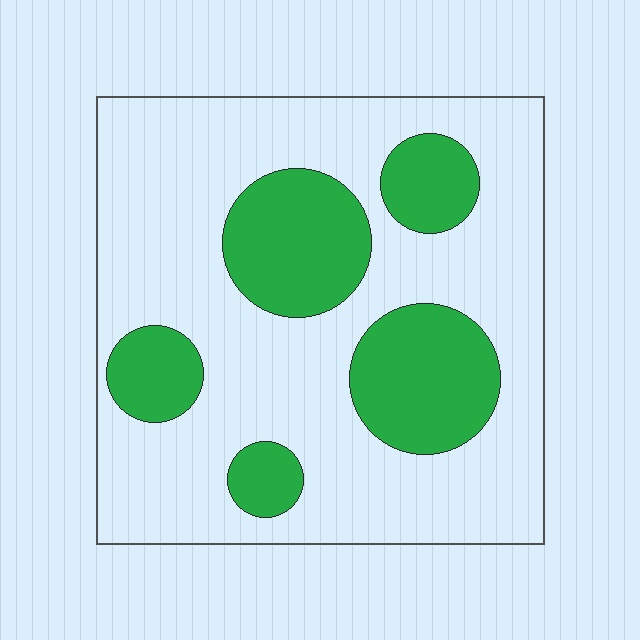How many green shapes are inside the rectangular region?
5.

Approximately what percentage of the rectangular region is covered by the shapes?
Approximately 30%.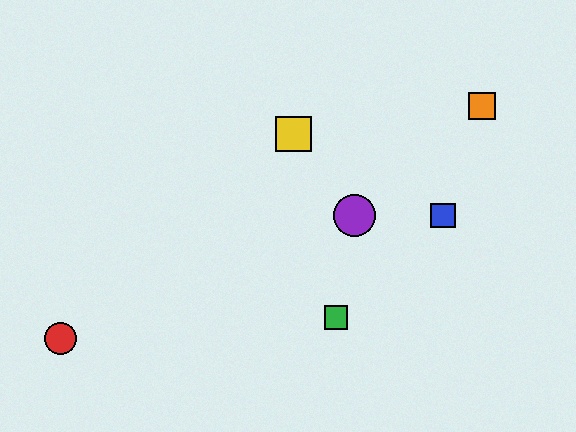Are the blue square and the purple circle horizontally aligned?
Yes, both are at y≈215.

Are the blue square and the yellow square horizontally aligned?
No, the blue square is at y≈215 and the yellow square is at y≈134.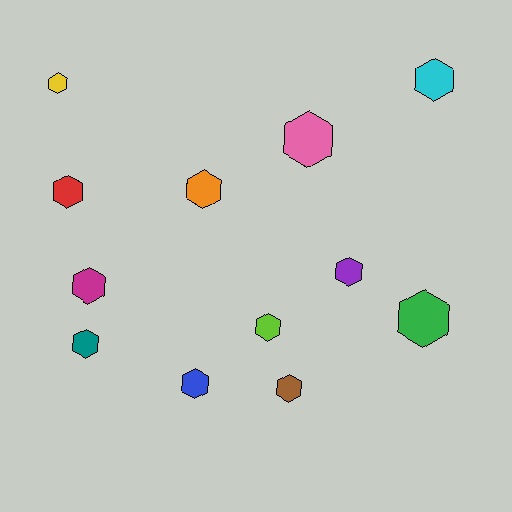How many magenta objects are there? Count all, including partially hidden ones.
There is 1 magenta object.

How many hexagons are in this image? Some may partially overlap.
There are 12 hexagons.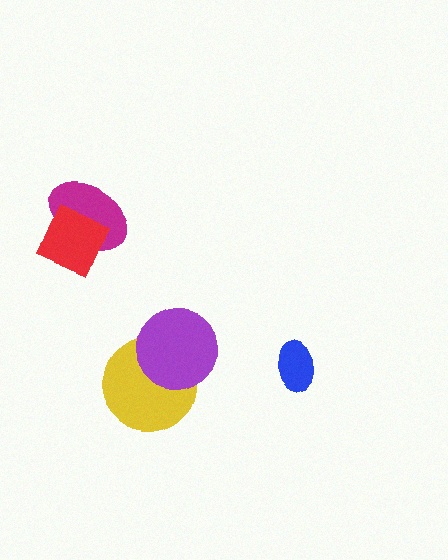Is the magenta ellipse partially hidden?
Yes, it is partially covered by another shape.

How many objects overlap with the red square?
1 object overlaps with the red square.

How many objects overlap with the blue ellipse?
0 objects overlap with the blue ellipse.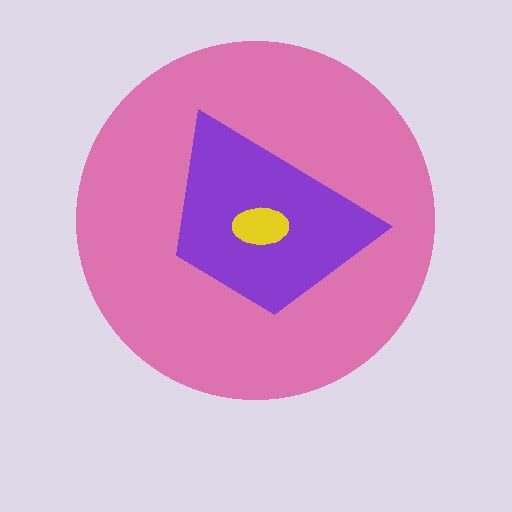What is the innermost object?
The yellow ellipse.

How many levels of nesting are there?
3.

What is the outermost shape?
The pink circle.